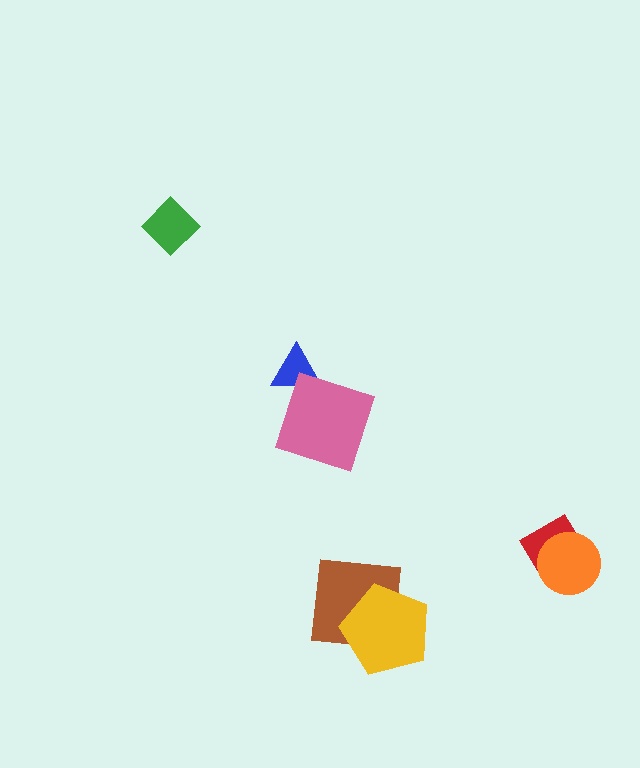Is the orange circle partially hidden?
No, no other shape covers it.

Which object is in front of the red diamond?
The orange circle is in front of the red diamond.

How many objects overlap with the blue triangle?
1 object overlaps with the blue triangle.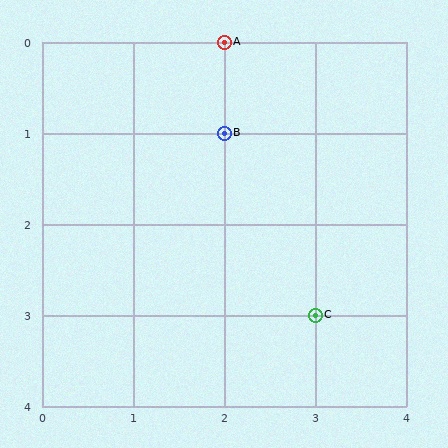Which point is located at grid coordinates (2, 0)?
Point A is at (2, 0).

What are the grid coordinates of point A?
Point A is at grid coordinates (2, 0).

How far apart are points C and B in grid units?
Points C and B are 1 column and 2 rows apart (about 2.2 grid units diagonally).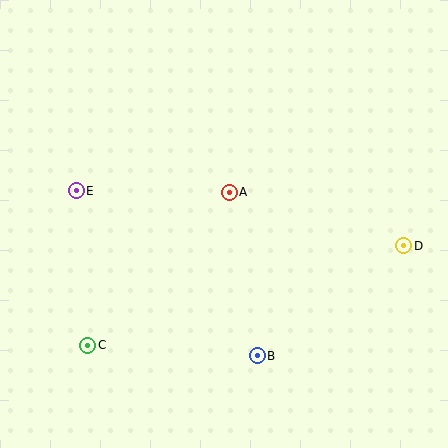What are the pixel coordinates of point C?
Point C is at (88, 345).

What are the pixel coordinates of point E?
Point E is at (76, 191).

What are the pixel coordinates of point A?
Point A is at (229, 192).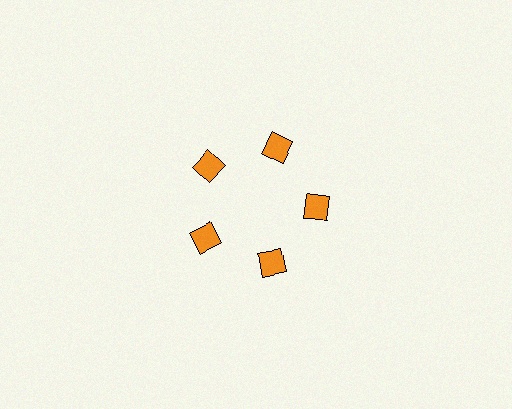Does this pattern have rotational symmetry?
Yes, this pattern has 5-fold rotational symmetry. It looks the same after rotating 72 degrees around the center.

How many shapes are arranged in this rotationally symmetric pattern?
There are 5 shapes, arranged in 5 groups of 1.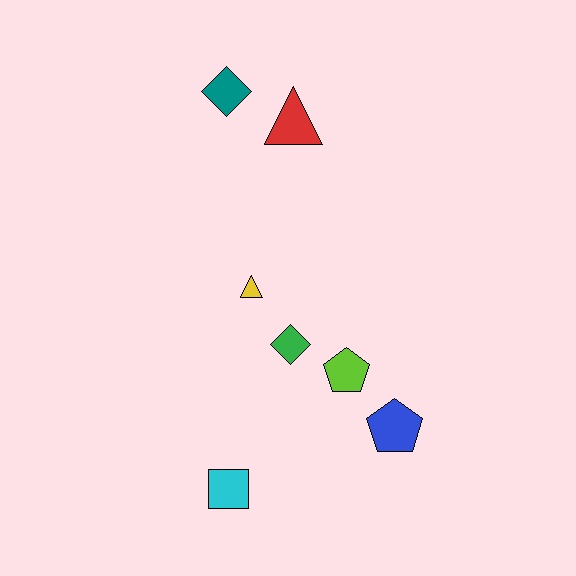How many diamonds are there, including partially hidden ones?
There are 2 diamonds.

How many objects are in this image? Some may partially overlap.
There are 7 objects.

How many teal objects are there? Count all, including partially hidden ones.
There is 1 teal object.